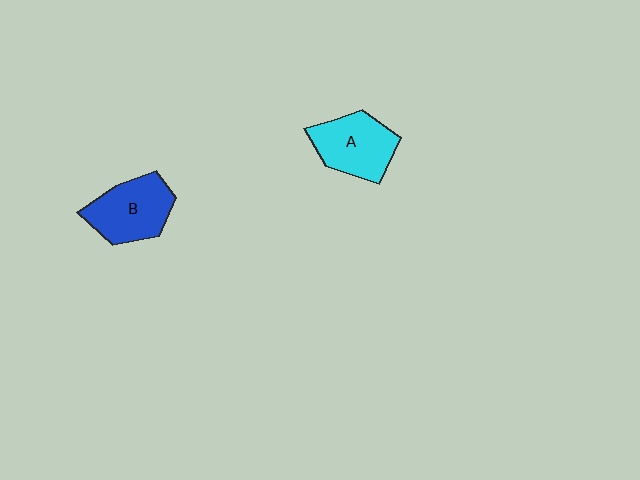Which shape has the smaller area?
Shape A (cyan).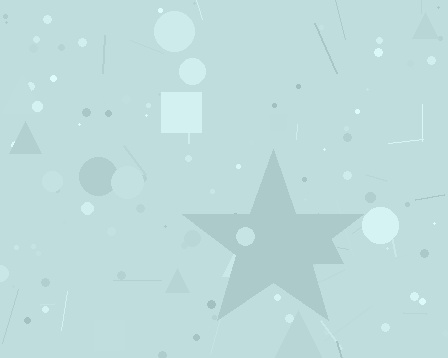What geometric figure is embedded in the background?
A star is embedded in the background.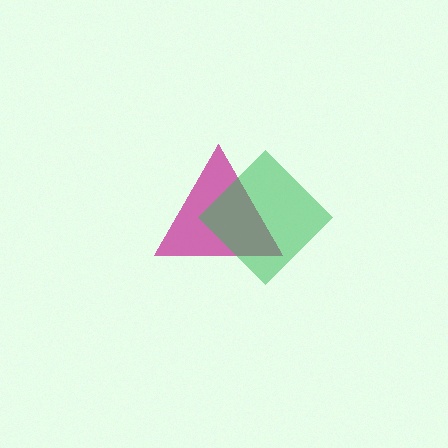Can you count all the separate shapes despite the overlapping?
Yes, there are 2 separate shapes.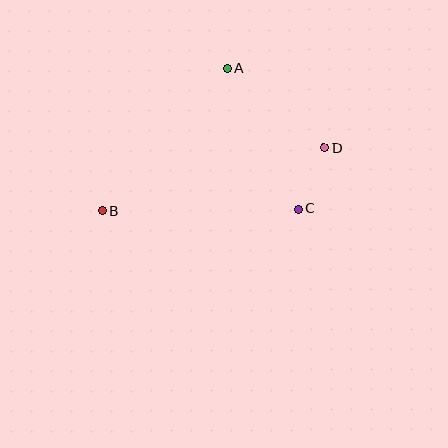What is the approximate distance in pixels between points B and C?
The distance between B and C is approximately 196 pixels.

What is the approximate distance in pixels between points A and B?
The distance between A and B is approximately 189 pixels.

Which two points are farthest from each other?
Points B and D are farthest from each other.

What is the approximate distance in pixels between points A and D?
The distance between A and D is approximately 126 pixels.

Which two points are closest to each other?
Points C and D are closest to each other.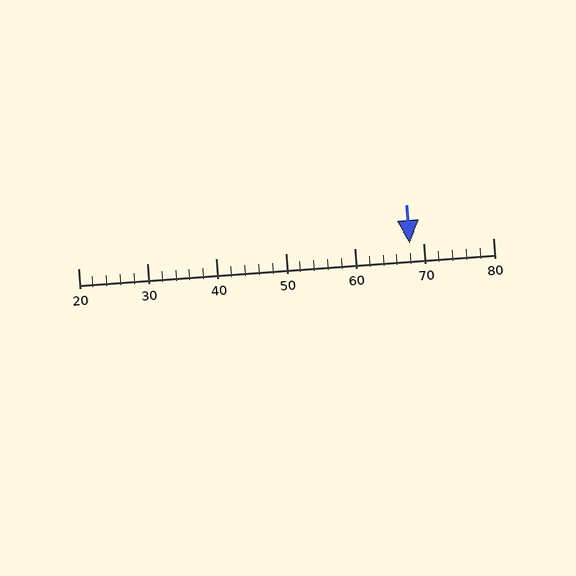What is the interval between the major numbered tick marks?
The major tick marks are spaced 10 units apart.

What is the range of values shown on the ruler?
The ruler shows values from 20 to 80.